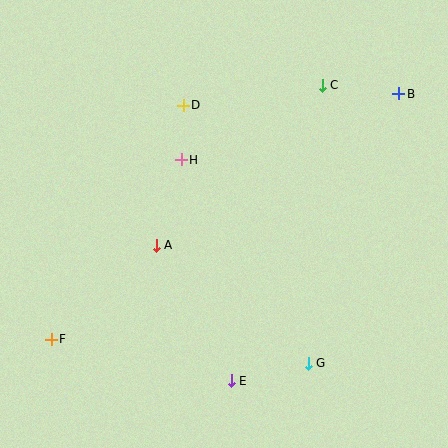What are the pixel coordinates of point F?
Point F is at (51, 339).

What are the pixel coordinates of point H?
Point H is at (181, 160).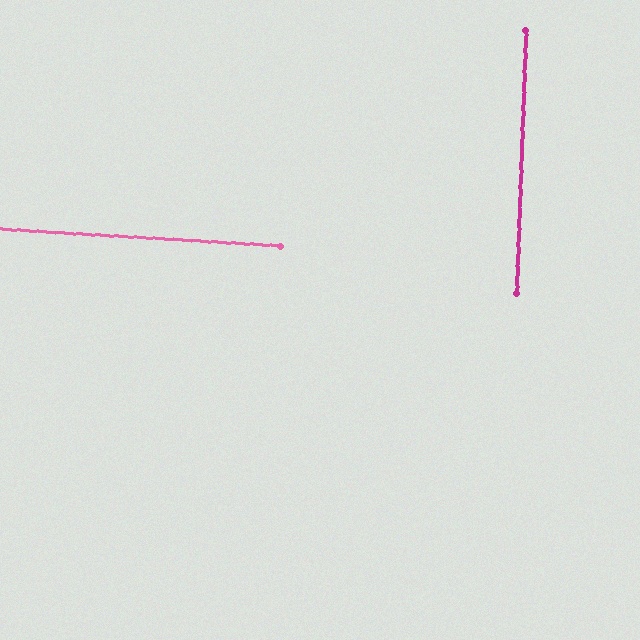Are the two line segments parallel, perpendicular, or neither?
Perpendicular — they meet at approximately 89°.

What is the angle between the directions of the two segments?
Approximately 89 degrees.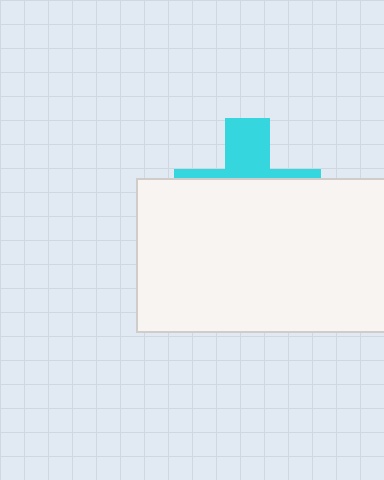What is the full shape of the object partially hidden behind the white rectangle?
The partially hidden object is a cyan cross.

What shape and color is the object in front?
The object in front is a white rectangle.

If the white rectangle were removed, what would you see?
You would see the complete cyan cross.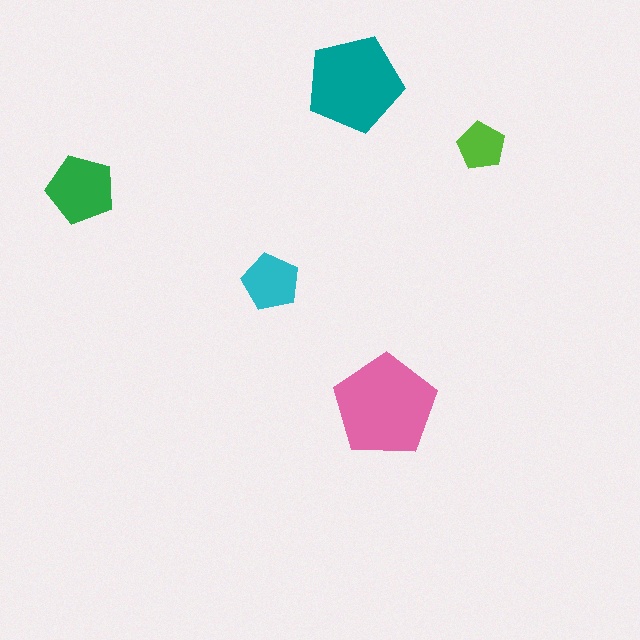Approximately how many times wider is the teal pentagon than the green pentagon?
About 1.5 times wider.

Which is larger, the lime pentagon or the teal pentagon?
The teal one.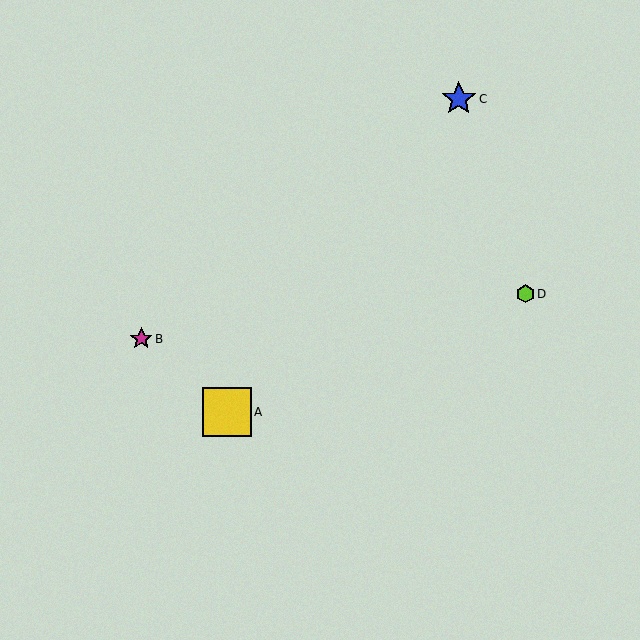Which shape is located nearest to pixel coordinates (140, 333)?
The magenta star (labeled B) at (141, 339) is nearest to that location.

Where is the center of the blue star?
The center of the blue star is at (459, 99).